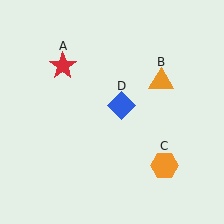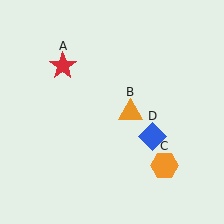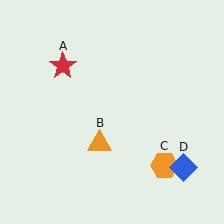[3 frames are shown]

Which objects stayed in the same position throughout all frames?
Red star (object A) and orange hexagon (object C) remained stationary.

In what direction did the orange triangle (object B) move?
The orange triangle (object B) moved down and to the left.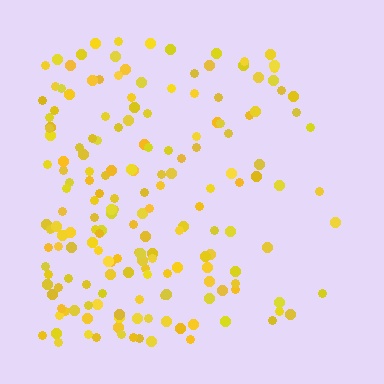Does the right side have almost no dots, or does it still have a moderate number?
Still a moderate number, just noticeably fewer than the left.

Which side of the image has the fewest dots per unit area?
The right.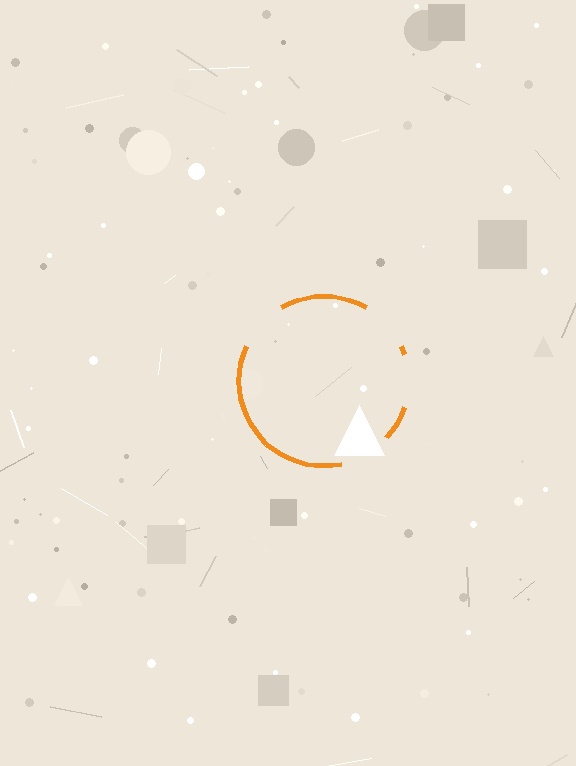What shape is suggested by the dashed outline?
The dashed outline suggests a circle.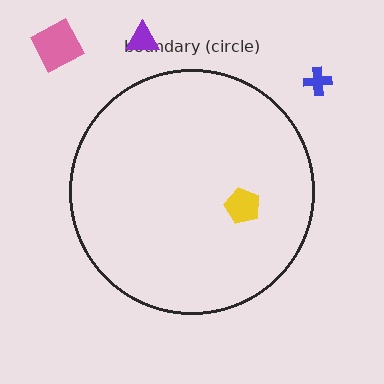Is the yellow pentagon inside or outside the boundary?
Inside.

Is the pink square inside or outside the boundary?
Outside.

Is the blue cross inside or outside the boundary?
Outside.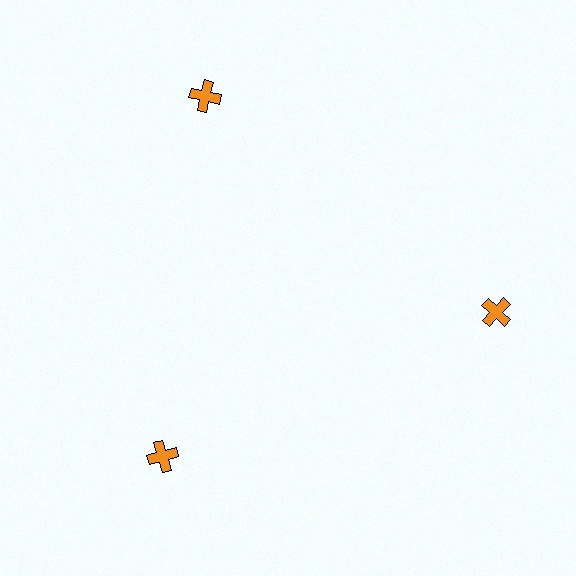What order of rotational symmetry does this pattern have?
This pattern has 3-fold rotational symmetry.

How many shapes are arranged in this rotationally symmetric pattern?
There are 3 shapes, arranged in 3 groups of 1.